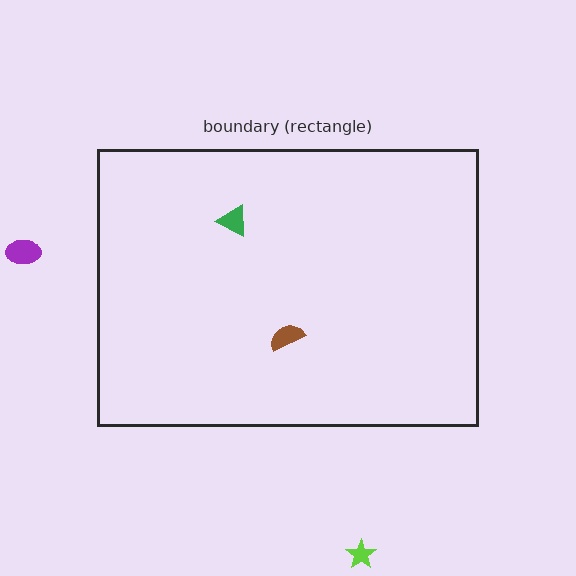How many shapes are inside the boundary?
2 inside, 2 outside.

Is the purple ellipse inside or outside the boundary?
Outside.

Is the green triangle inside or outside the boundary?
Inside.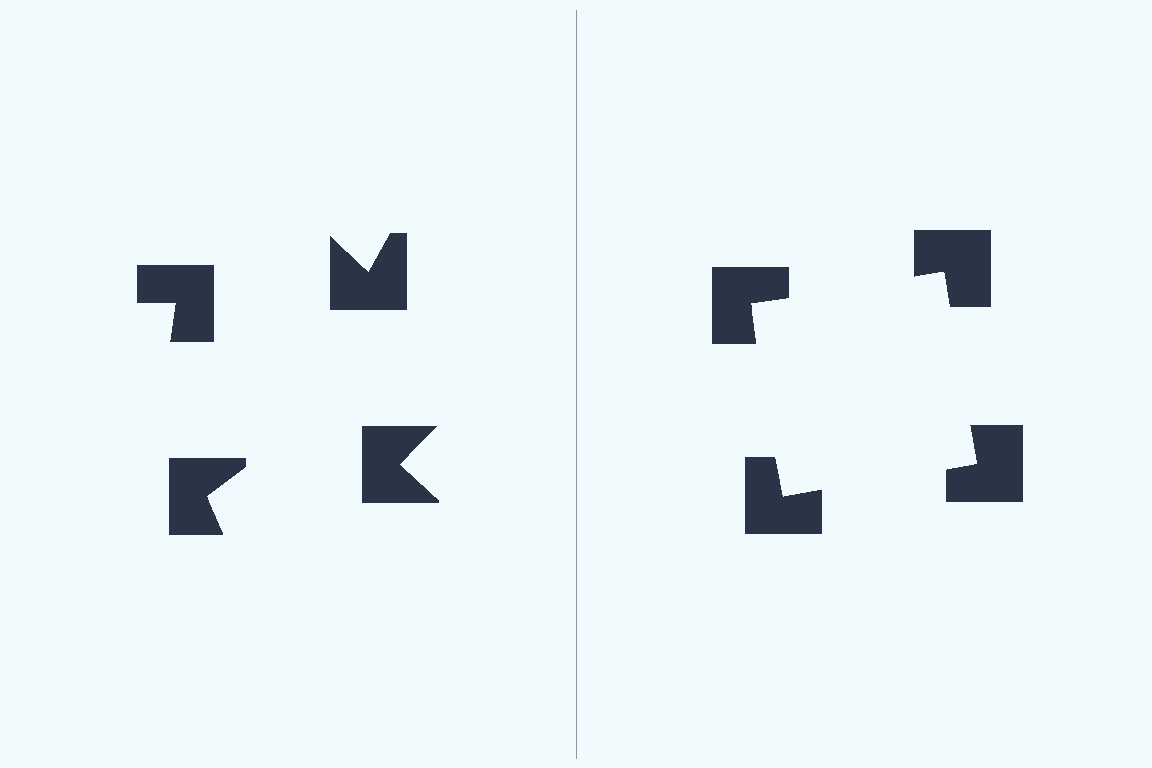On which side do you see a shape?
An illusory square appears on the right side. On the left side the wedge cuts are rotated, so no coherent shape forms.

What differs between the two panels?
The notched squares are positioned identically on both sides; only the wedge orientations differ. On the right they align to a square; on the left they are misaligned.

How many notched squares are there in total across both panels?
8 — 4 on each side.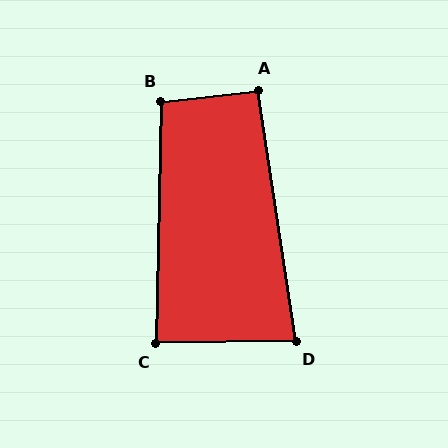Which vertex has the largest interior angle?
B, at approximately 98 degrees.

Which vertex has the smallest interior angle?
D, at approximately 82 degrees.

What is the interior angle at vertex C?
Approximately 88 degrees (approximately right).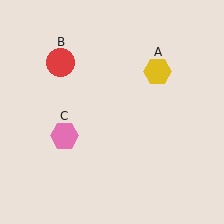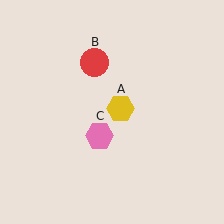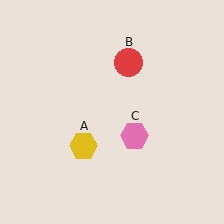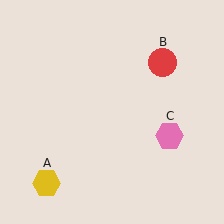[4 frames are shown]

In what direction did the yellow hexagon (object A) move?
The yellow hexagon (object A) moved down and to the left.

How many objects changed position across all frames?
3 objects changed position: yellow hexagon (object A), red circle (object B), pink hexagon (object C).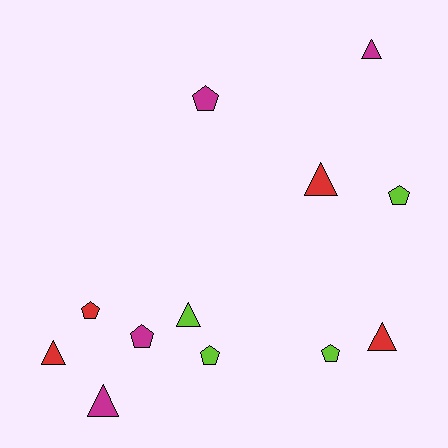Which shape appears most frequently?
Triangle, with 6 objects.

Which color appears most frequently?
Lime, with 4 objects.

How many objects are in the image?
There are 12 objects.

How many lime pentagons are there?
There are 3 lime pentagons.